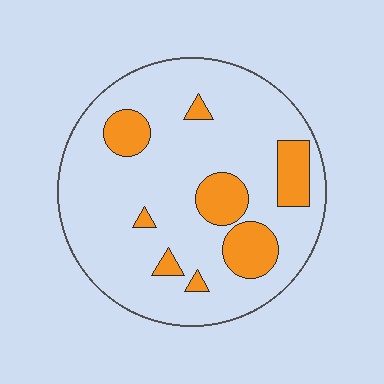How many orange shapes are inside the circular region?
8.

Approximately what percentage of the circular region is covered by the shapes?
Approximately 20%.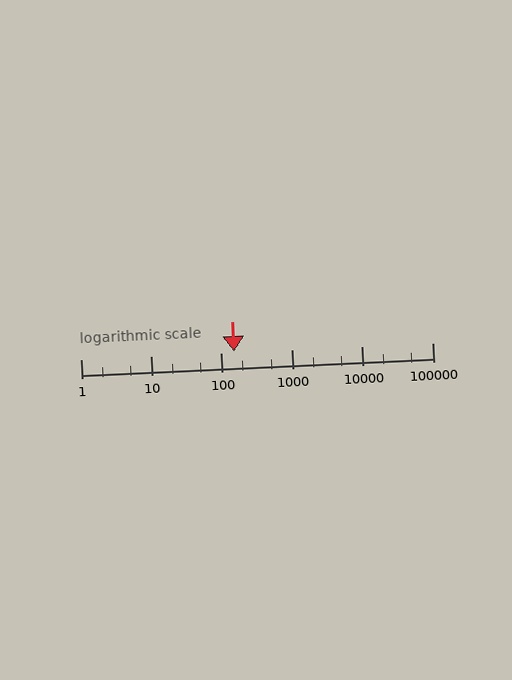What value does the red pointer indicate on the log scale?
The pointer indicates approximately 150.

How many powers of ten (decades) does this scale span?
The scale spans 5 decades, from 1 to 100000.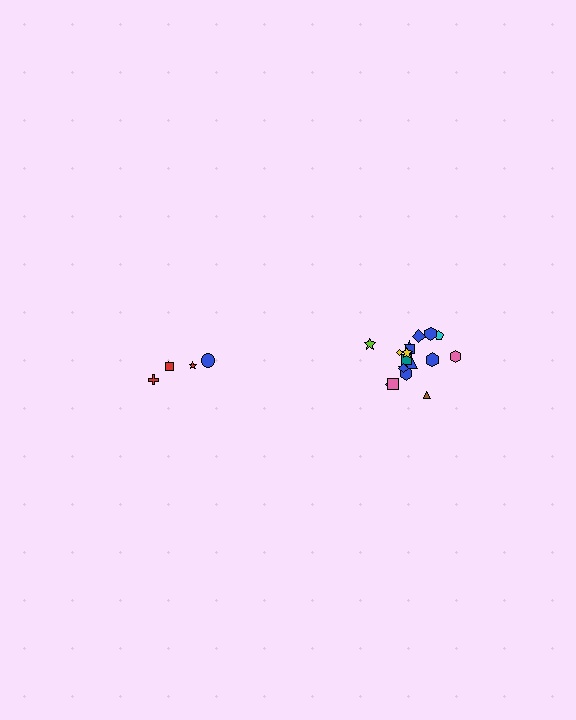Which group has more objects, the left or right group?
The right group.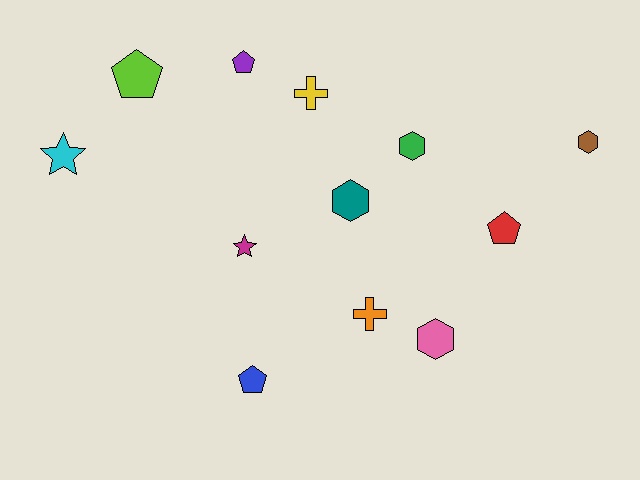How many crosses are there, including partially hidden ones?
There are 2 crosses.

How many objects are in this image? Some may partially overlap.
There are 12 objects.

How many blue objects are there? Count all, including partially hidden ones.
There is 1 blue object.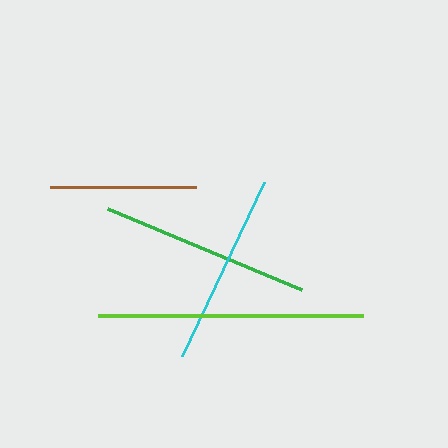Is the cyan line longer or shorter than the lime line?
The lime line is longer than the cyan line.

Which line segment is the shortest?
The brown line is the shortest at approximately 146 pixels.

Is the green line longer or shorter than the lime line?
The lime line is longer than the green line.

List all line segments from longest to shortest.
From longest to shortest: lime, green, cyan, brown.